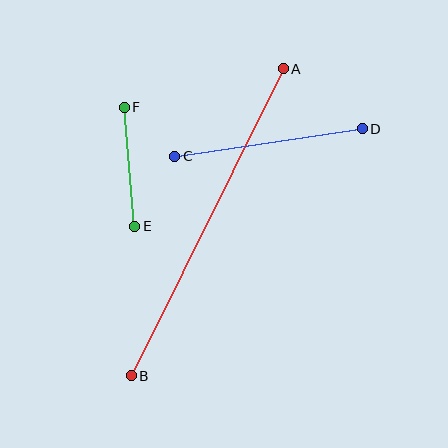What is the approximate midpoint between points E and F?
The midpoint is at approximately (130, 167) pixels.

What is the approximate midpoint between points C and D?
The midpoint is at approximately (269, 143) pixels.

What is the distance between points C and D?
The distance is approximately 190 pixels.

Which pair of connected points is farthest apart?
Points A and B are farthest apart.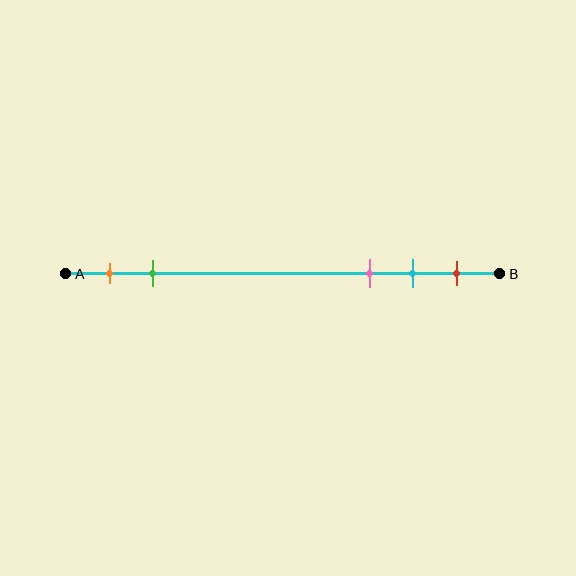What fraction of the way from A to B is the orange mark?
The orange mark is approximately 10% (0.1) of the way from A to B.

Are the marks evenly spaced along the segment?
No, the marks are not evenly spaced.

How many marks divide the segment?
There are 5 marks dividing the segment.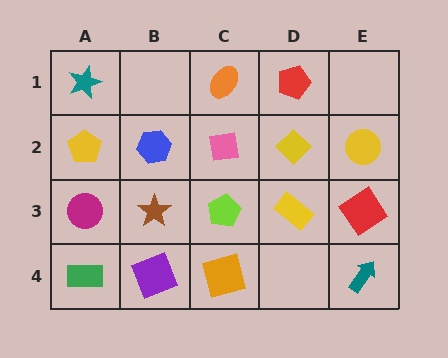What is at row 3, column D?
A yellow rectangle.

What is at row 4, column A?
A green rectangle.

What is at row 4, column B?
A purple square.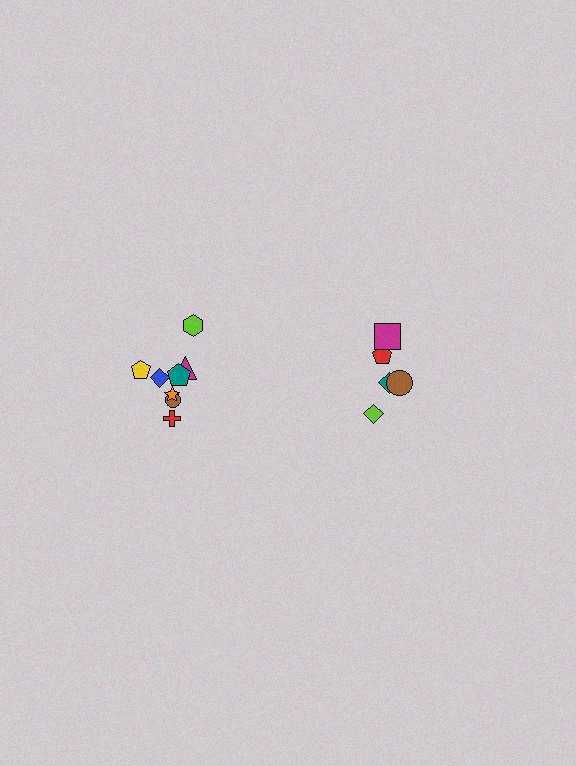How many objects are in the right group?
There are 5 objects.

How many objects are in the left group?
There are 8 objects.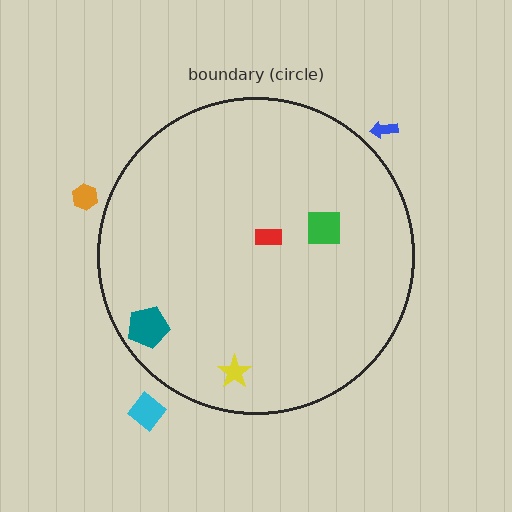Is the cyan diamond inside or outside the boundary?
Outside.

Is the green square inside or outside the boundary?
Inside.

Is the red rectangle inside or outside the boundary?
Inside.